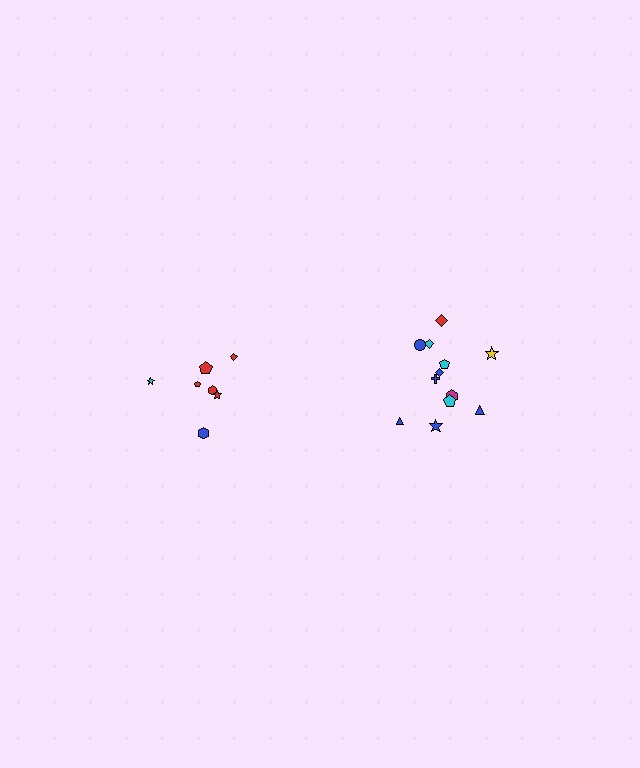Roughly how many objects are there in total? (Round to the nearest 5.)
Roughly 20 objects in total.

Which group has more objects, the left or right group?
The right group.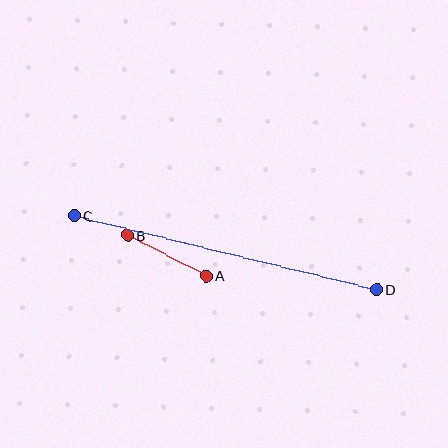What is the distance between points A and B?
The distance is approximately 89 pixels.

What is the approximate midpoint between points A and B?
The midpoint is at approximately (166, 256) pixels.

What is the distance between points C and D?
The distance is approximately 311 pixels.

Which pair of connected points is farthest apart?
Points C and D are farthest apart.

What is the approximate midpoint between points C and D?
The midpoint is at approximately (226, 253) pixels.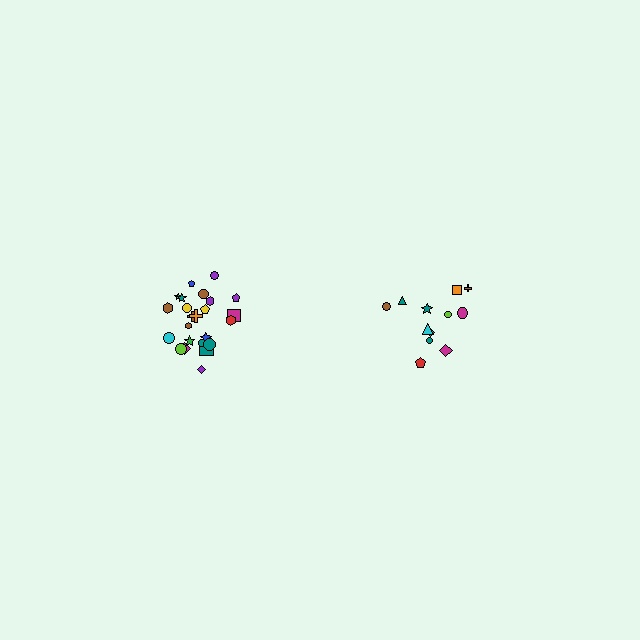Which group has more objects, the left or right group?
The left group.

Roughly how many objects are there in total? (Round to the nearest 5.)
Roughly 35 objects in total.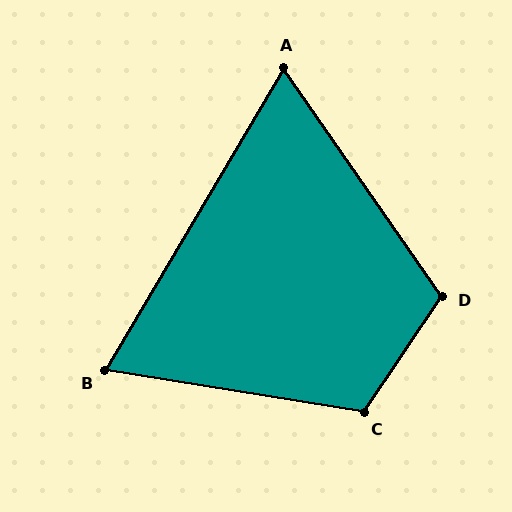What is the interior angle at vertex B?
Approximately 68 degrees (acute).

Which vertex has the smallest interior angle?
A, at approximately 65 degrees.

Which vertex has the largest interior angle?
C, at approximately 115 degrees.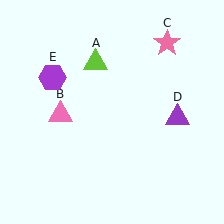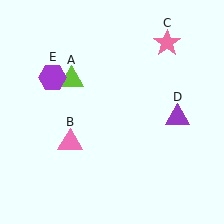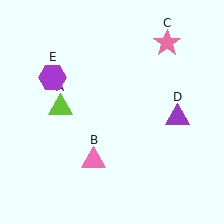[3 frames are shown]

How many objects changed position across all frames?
2 objects changed position: lime triangle (object A), pink triangle (object B).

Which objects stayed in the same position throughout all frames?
Pink star (object C) and purple triangle (object D) and purple hexagon (object E) remained stationary.